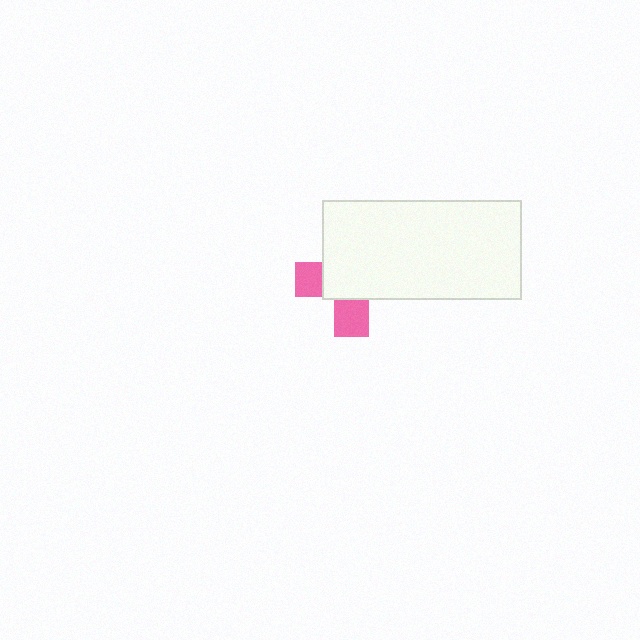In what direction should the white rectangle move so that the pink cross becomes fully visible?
The white rectangle should move toward the upper-right. That is the shortest direction to clear the overlap and leave the pink cross fully visible.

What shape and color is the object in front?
The object in front is a white rectangle.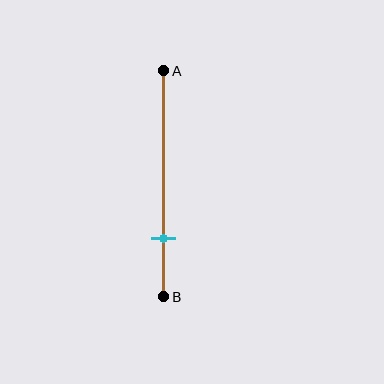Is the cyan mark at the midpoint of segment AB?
No, the mark is at about 75% from A, not at the 50% midpoint.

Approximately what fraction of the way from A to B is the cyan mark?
The cyan mark is approximately 75% of the way from A to B.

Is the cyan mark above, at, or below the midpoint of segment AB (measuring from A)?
The cyan mark is below the midpoint of segment AB.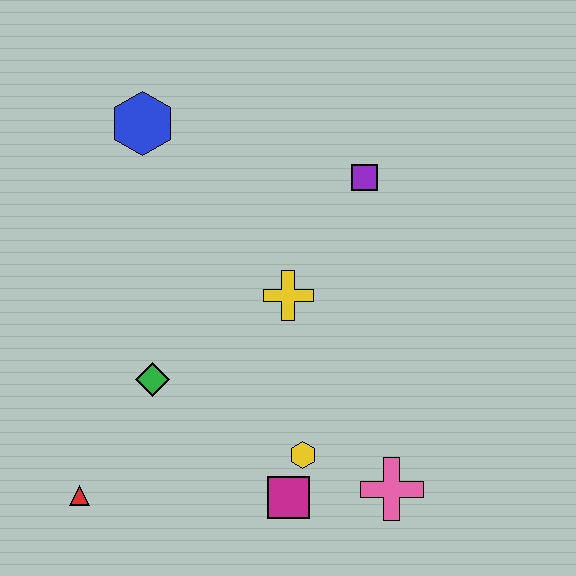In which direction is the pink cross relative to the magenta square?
The pink cross is to the right of the magenta square.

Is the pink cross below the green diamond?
Yes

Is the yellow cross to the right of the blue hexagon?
Yes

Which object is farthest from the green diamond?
The purple square is farthest from the green diamond.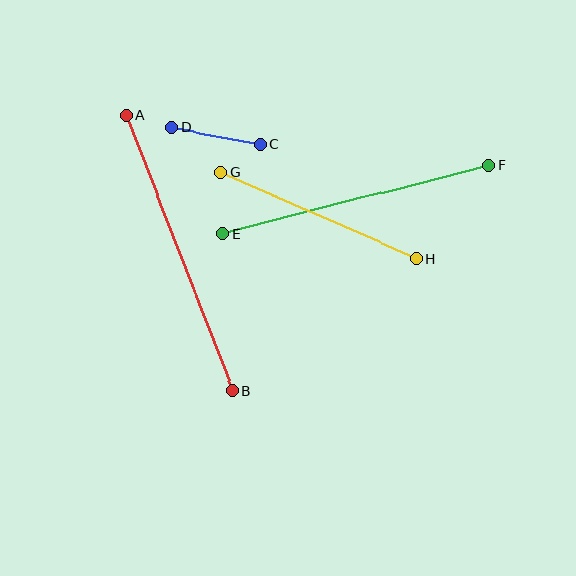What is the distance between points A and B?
The distance is approximately 295 pixels.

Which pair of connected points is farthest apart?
Points A and B are farthest apart.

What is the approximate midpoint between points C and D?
The midpoint is at approximately (216, 136) pixels.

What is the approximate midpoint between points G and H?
The midpoint is at approximately (318, 215) pixels.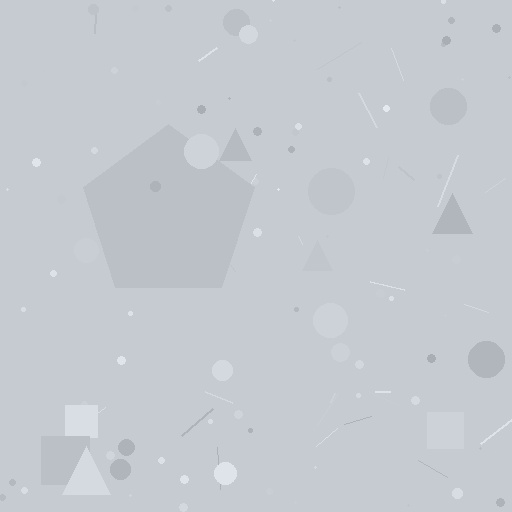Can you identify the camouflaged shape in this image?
The camouflaged shape is a pentagon.